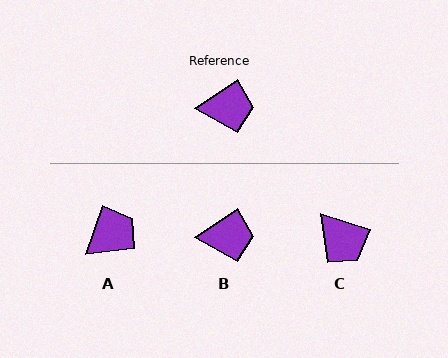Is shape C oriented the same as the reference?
No, it is off by about 53 degrees.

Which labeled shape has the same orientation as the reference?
B.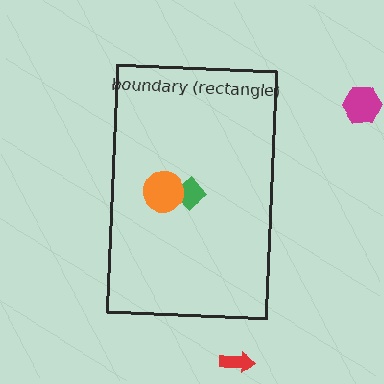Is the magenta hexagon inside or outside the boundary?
Outside.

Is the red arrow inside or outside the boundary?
Outside.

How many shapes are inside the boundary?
2 inside, 2 outside.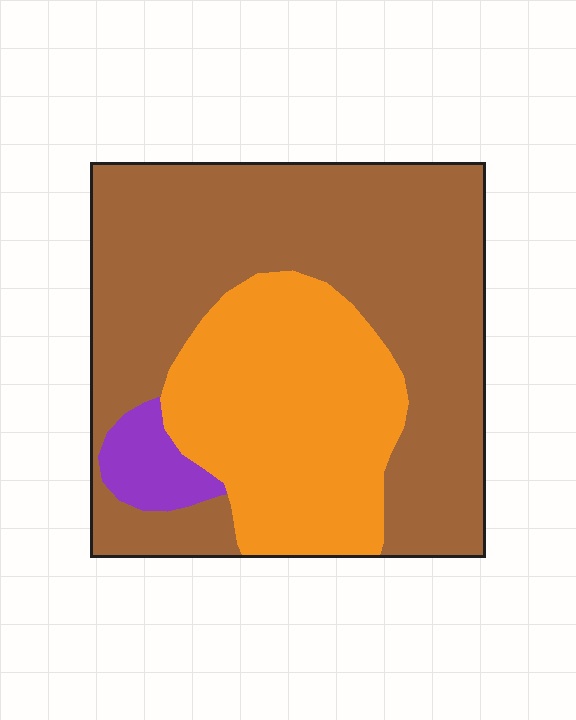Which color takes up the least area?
Purple, at roughly 5%.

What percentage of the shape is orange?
Orange takes up about one third (1/3) of the shape.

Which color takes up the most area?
Brown, at roughly 60%.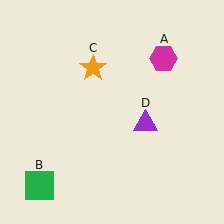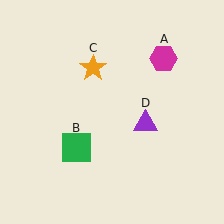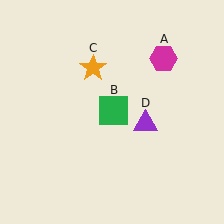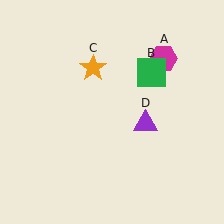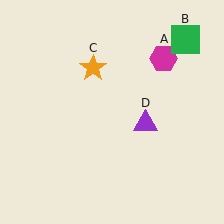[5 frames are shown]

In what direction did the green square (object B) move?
The green square (object B) moved up and to the right.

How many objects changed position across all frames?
1 object changed position: green square (object B).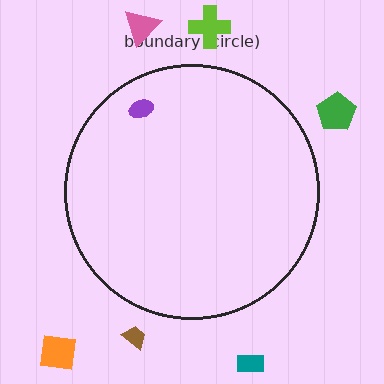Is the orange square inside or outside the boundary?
Outside.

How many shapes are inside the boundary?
1 inside, 6 outside.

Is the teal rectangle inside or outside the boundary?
Outside.